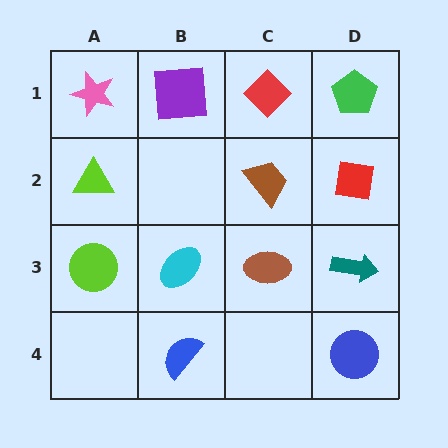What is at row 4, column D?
A blue circle.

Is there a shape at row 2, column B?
No, that cell is empty.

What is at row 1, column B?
A purple square.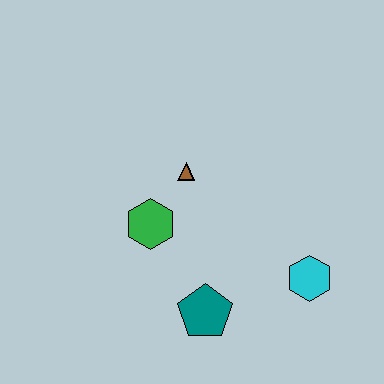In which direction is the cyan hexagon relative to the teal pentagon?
The cyan hexagon is to the right of the teal pentagon.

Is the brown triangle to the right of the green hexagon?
Yes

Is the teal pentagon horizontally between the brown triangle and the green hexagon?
No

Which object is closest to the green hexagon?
The brown triangle is closest to the green hexagon.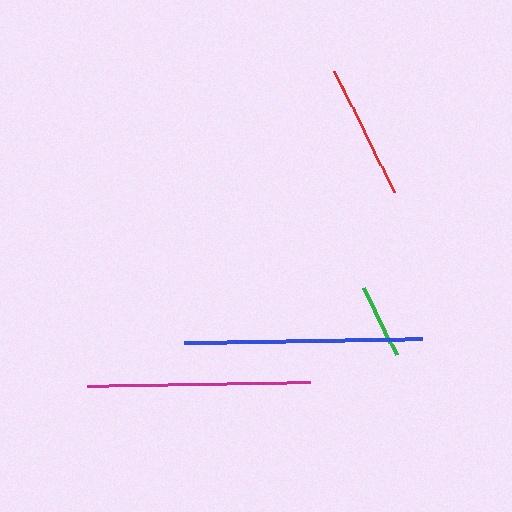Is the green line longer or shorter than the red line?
The red line is longer than the green line.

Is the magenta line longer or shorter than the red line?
The magenta line is longer than the red line.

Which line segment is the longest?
The blue line is the longest at approximately 239 pixels.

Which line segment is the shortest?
The green line is the shortest at approximately 74 pixels.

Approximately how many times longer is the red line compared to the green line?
The red line is approximately 1.8 times the length of the green line.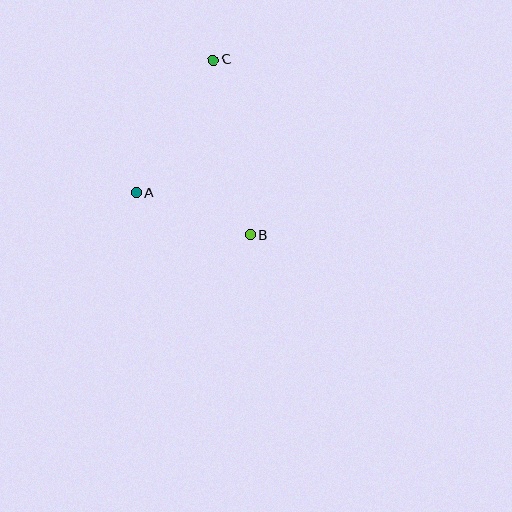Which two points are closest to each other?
Points A and B are closest to each other.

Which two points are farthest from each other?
Points B and C are farthest from each other.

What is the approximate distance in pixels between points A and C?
The distance between A and C is approximately 154 pixels.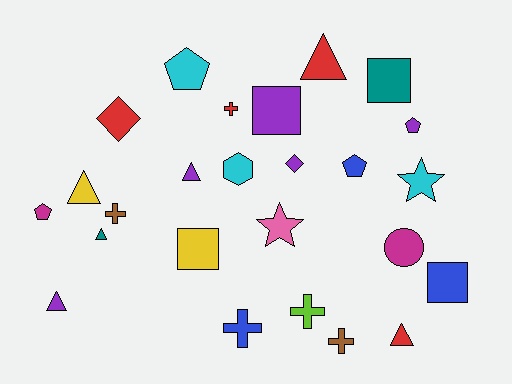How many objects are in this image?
There are 25 objects.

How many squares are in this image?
There are 4 squares.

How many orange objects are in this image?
There are no orange objects.